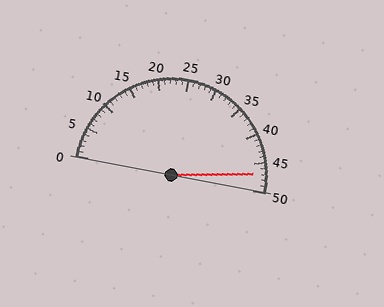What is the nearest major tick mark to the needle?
The nearest major tick mark is 45.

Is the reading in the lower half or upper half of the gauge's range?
The reading is in the upper half of the range (0 to 50).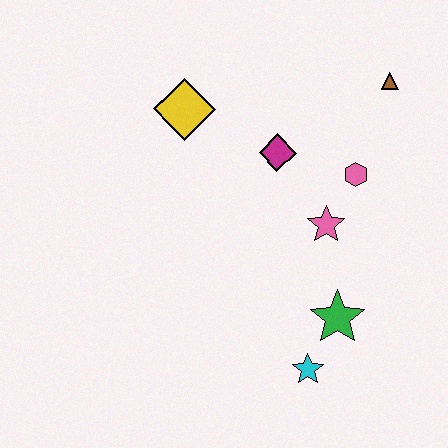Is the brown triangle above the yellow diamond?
Yes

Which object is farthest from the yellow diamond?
The cyan star is farthest from the yellow diamond.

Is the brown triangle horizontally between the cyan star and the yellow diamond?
No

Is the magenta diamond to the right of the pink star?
No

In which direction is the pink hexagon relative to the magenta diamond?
The pink hexagon is to the right of the magenta diamond.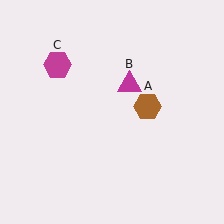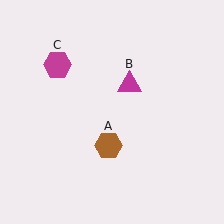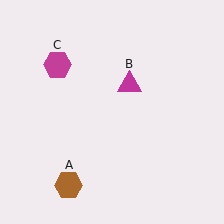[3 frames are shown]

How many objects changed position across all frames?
1 object changed position: brown hexagon (object A).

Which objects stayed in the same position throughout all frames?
Magenta triangle (object B) and magenta hexagon (object C) remained stationary.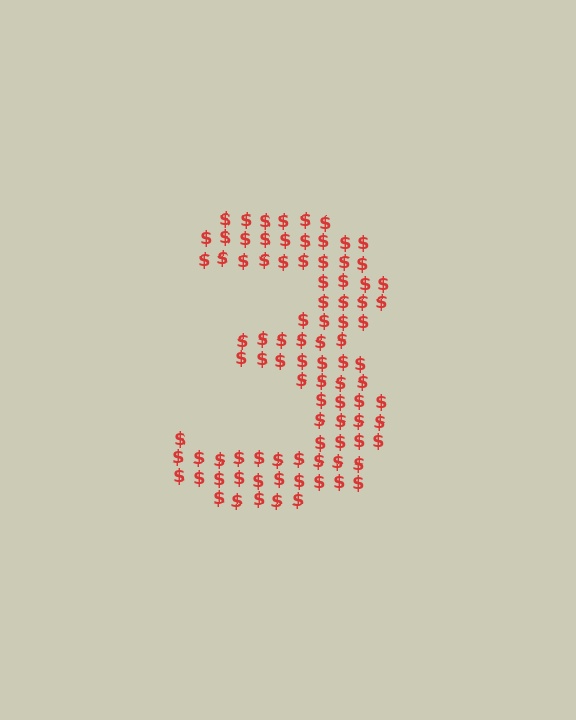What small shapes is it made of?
It is made of small dollar signs.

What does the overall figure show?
The overall figure shows the digit 3.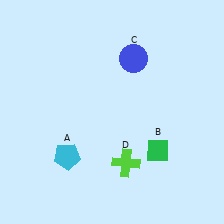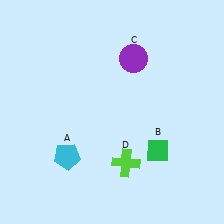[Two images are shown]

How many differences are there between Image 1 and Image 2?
There is 1 difference between the two images.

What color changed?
The circle (C) changed from blue in Image 1 to purple in Image 2.